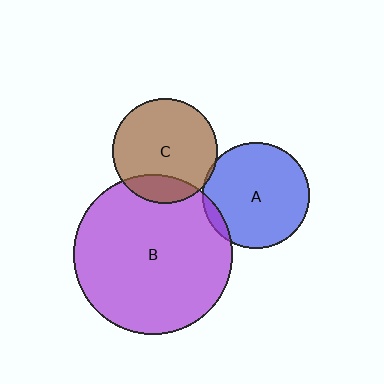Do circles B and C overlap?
Yes.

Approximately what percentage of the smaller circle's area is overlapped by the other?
Approximately 20%.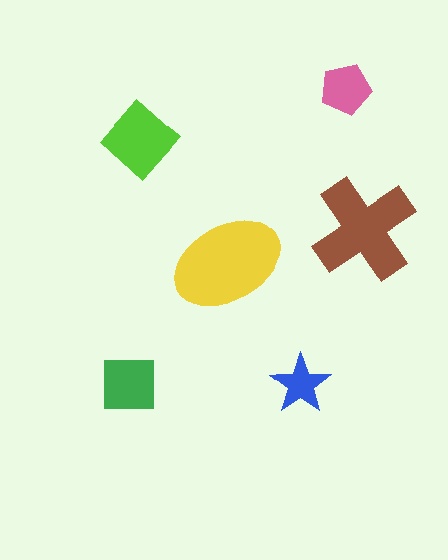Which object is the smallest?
The blue star.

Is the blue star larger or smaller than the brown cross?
Smaller.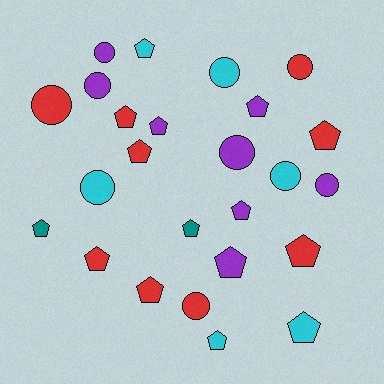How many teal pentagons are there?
There are 2 teal pentagons.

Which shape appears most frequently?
Pentagon, with 15 objects.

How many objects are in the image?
There are 25 objects.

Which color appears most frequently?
Red, with 9 objects.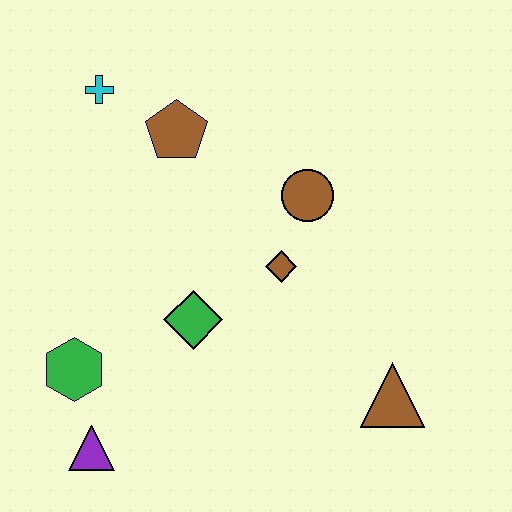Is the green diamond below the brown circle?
Yes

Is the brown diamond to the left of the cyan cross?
No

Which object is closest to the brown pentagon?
The cyan cross is closest to the brown pentagon.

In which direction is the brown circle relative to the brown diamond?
The brown circle is above the brown diamond.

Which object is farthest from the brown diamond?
The purple triangle is farthest from the brown diamond.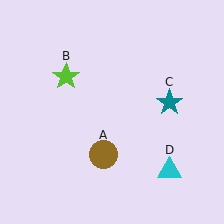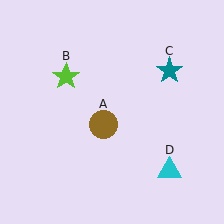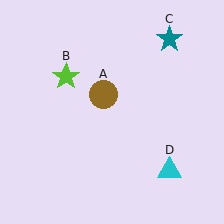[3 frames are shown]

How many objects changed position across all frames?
2 objects changed position: brown circle (object A), teal star (object C).